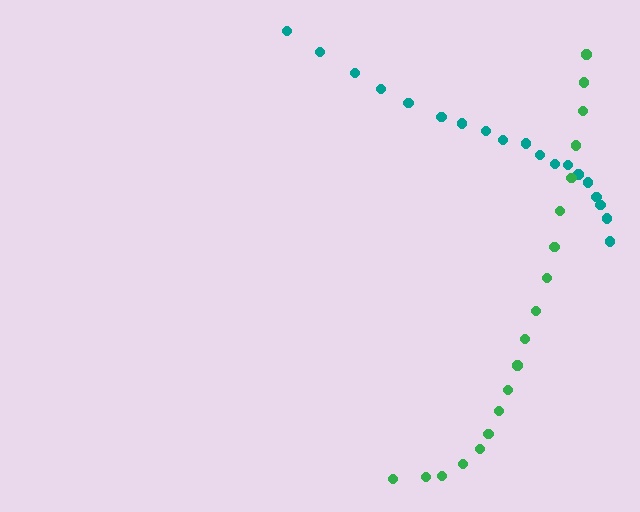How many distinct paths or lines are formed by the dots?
There are 2 distinct paths.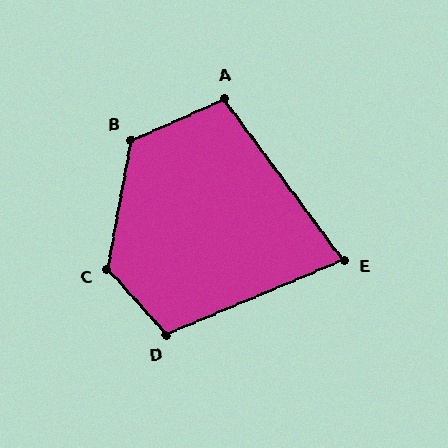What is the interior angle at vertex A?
Approximately 102 degrees (obtuse).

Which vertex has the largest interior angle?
C, at approximately 128 degrees.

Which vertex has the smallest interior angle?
E, at approximately 76 degrees.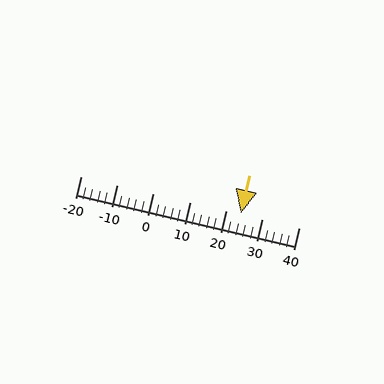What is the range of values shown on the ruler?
The ruler shows values from -20 to 40.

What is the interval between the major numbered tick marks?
The major tick marks are spaced 10 units apart.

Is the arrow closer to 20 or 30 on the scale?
The arrow is closer to 20.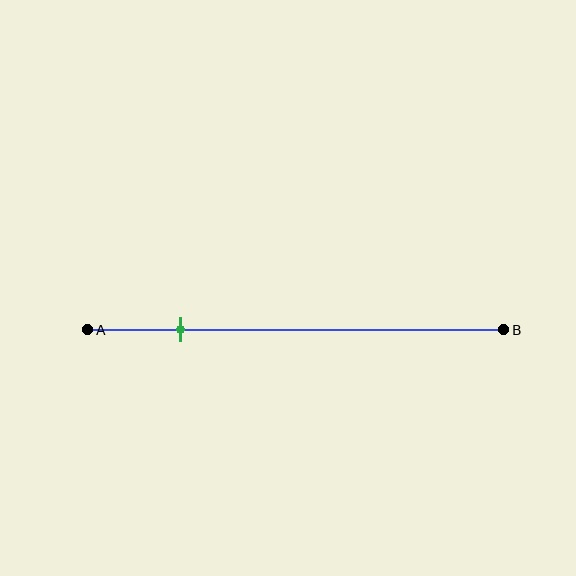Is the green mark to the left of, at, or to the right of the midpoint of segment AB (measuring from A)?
The green mark is to the left of the midpoint of segment AB.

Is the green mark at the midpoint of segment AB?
No, the mark is at about 20% from A, not at the 50% midpoint.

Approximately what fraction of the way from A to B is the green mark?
The green mark is approximately 20% of the way from A to B.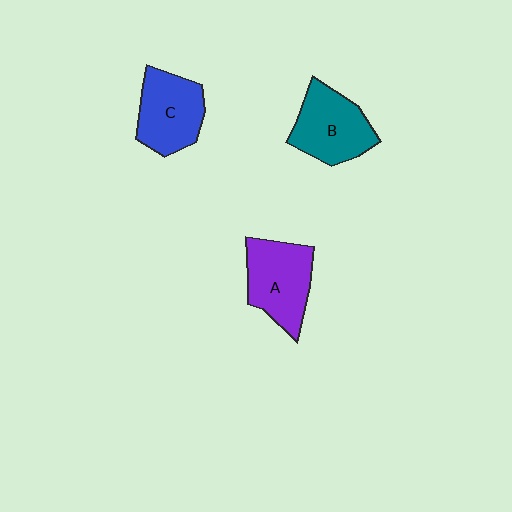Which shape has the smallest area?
Shape C (blue).